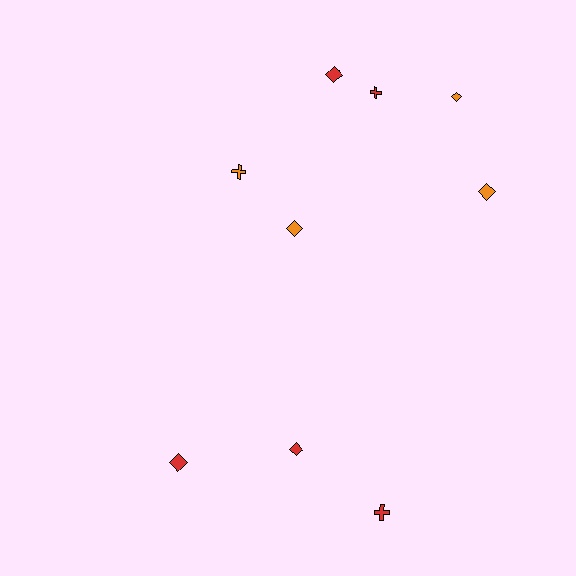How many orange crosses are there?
There is 1 orange cross.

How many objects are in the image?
There are 9 objects.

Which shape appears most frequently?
Diamond, with 6 objects.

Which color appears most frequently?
Red, with 5 objects.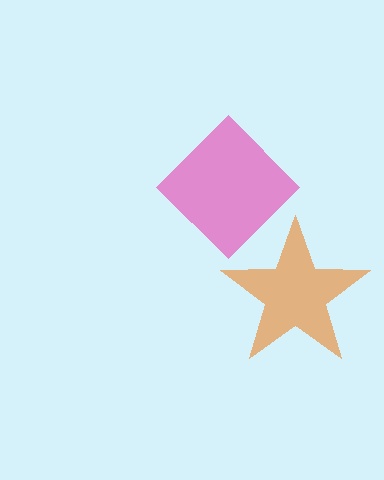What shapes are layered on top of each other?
The layered shapes are: an orange star, a pink diamond.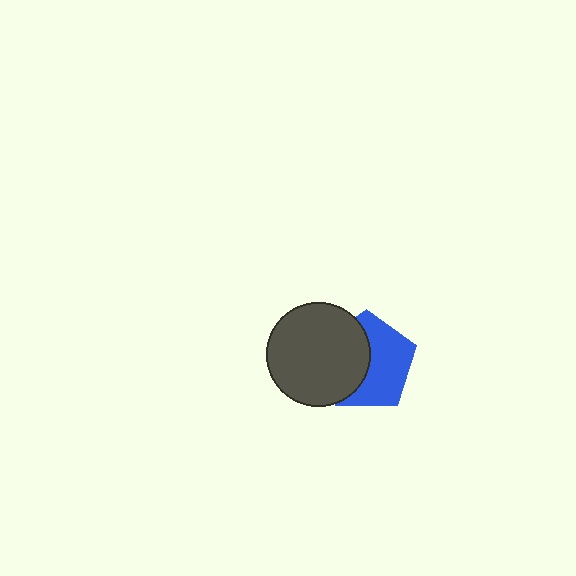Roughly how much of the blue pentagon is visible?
About half of it is visible (roughly 55%).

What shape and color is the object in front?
The object in front is a dark gray circle.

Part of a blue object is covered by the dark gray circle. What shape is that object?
It is a pentagon.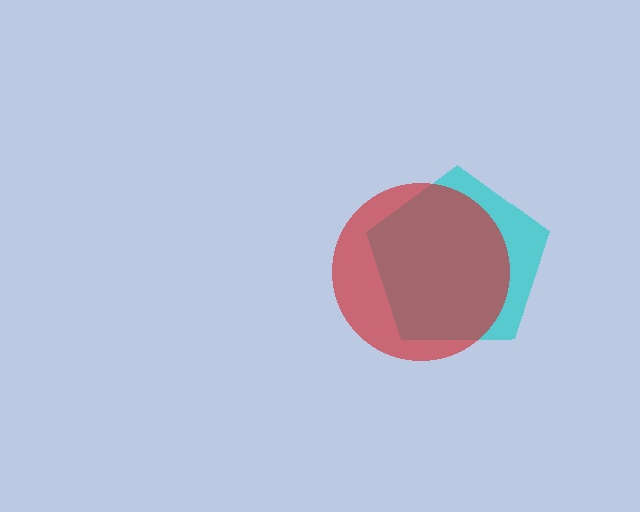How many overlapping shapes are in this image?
There are 2 overlapping shapes in the image.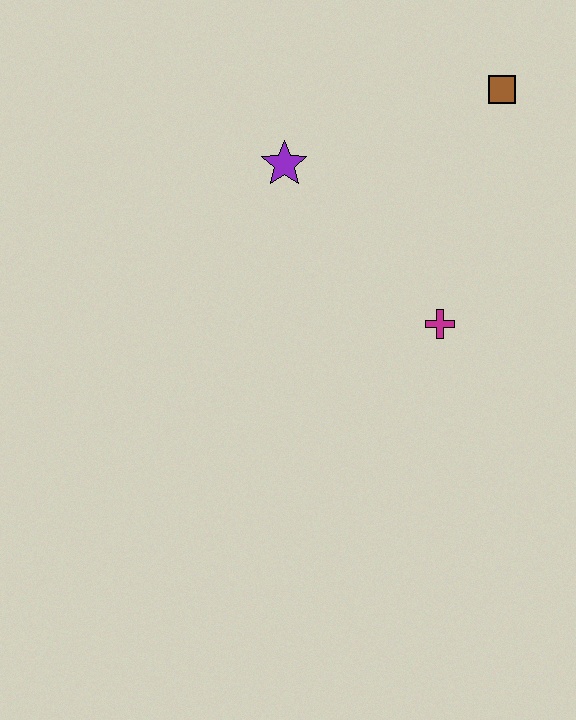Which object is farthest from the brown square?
The magenta cross is farthest from the brown square.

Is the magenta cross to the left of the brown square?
Yes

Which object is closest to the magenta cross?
The purple star is closest to the magenta cross.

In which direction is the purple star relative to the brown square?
The purple star is to the left of the brown square.